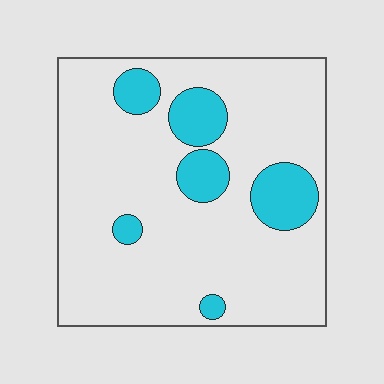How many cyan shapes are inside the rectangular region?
6.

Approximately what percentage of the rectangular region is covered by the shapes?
Approximately 15%.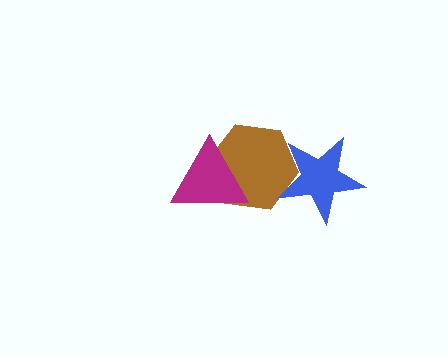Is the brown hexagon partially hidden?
Yes, it is partially covered by another shape.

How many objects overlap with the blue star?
1 object overlaps with the blue star.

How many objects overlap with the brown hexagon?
2 objects overlap with the brown hexagon.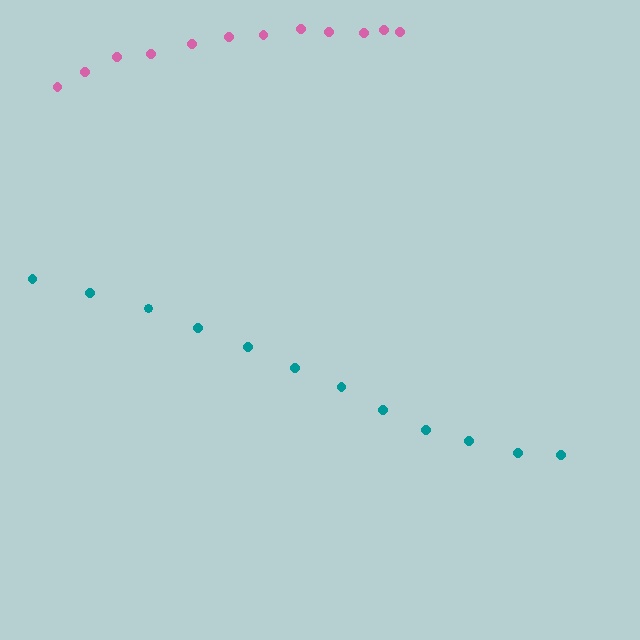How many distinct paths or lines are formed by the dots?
There are 2 distinct paths.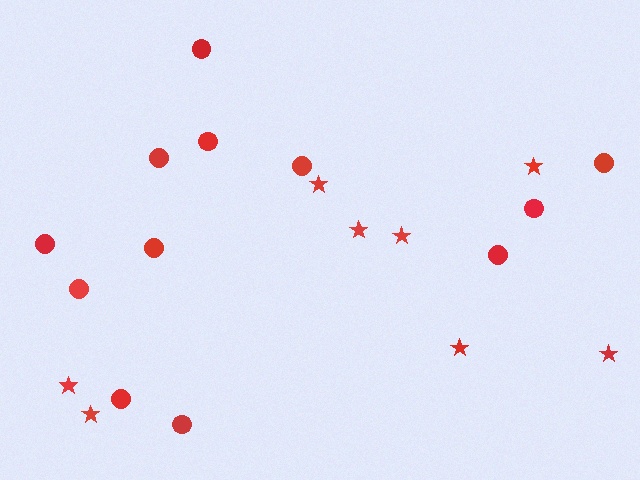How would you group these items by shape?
There are 2 groups: one group of stars (8) and one group of circles (12).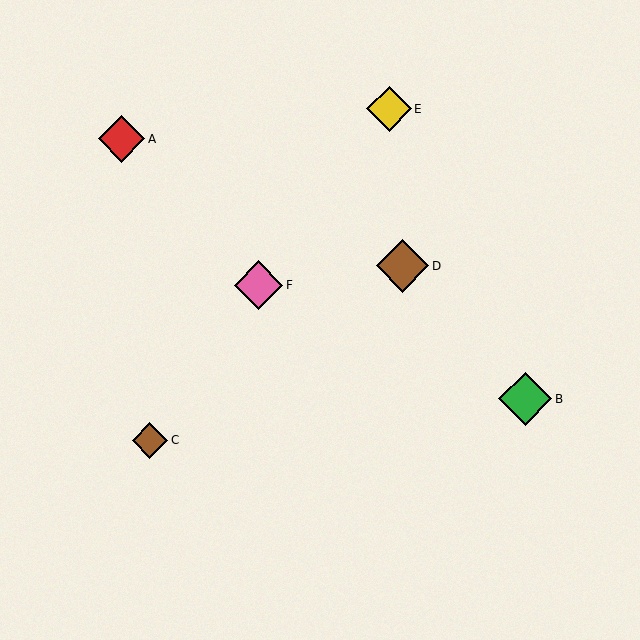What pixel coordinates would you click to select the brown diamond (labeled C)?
Click at (150, 440) to select the brown diamond C.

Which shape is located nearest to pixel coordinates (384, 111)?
The yellow diamond (labeled E) at (389, 109) is nearest to that location.